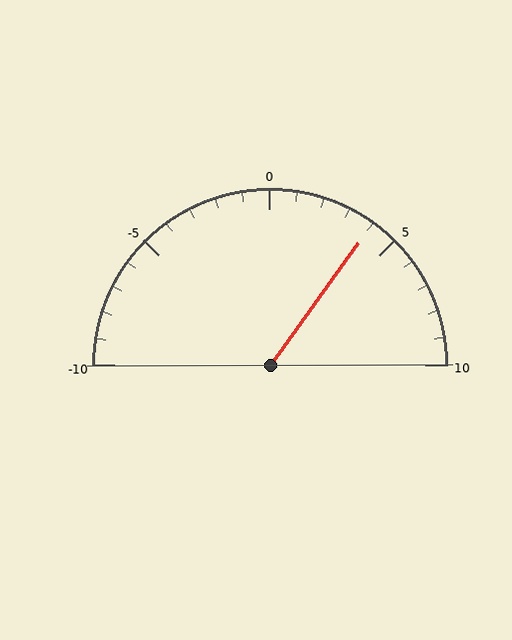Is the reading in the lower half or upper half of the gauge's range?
The reading is in the upper half of the range (-10 to 10).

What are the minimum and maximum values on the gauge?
The gauge ranges from -10 to 10.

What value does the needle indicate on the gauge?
The needle indicates approximately 4.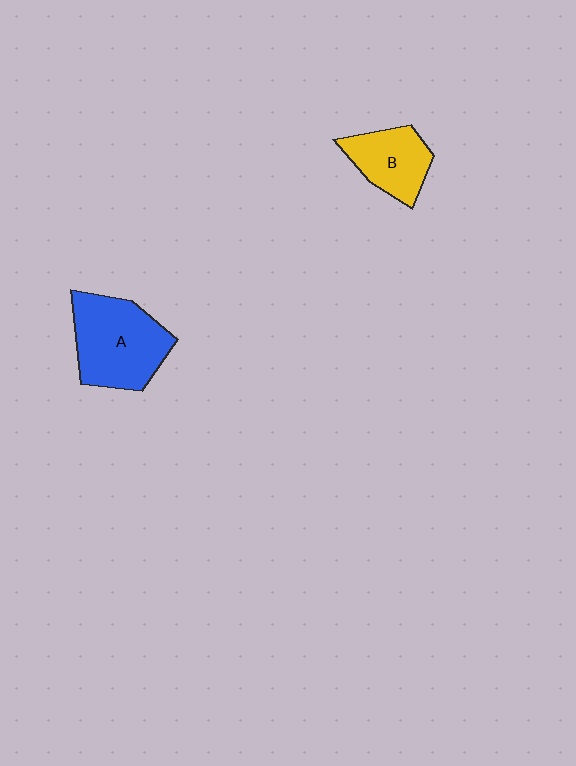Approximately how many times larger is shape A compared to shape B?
Approximately 1.6 times.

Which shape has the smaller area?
Shape B (yellow).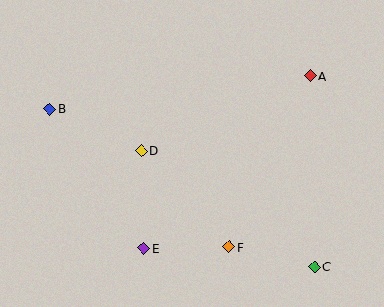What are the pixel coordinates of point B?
Point B is at (50, 109).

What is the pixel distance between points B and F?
The distance between B and F is 226 pixels.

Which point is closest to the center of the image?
Point D at (141, 151) is closest to the center.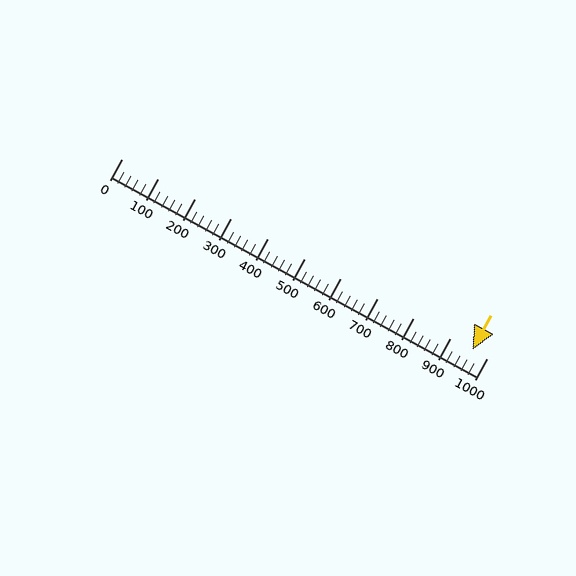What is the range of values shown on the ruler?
The ruler shows values from 0 to 1000.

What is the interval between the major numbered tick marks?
The major tick marks are spaced 100 units apart.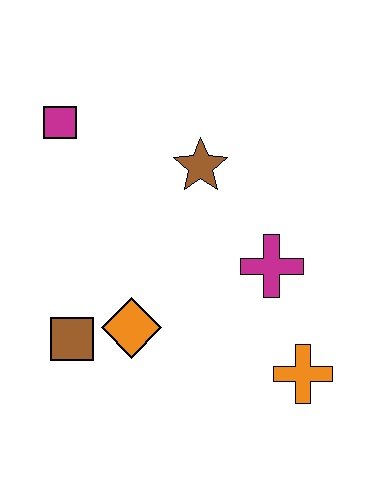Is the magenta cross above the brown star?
No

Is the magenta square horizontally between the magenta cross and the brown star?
No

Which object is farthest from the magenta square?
The orange cross is farthest from the magenta square.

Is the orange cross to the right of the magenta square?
Yes